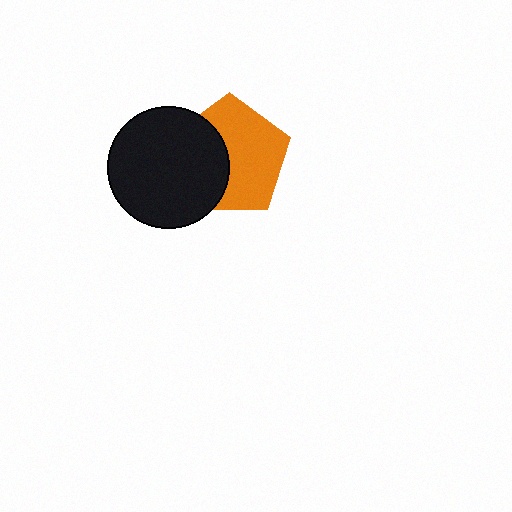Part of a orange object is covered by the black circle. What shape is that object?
It is a pentagon.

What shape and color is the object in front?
The object in front is a black circle.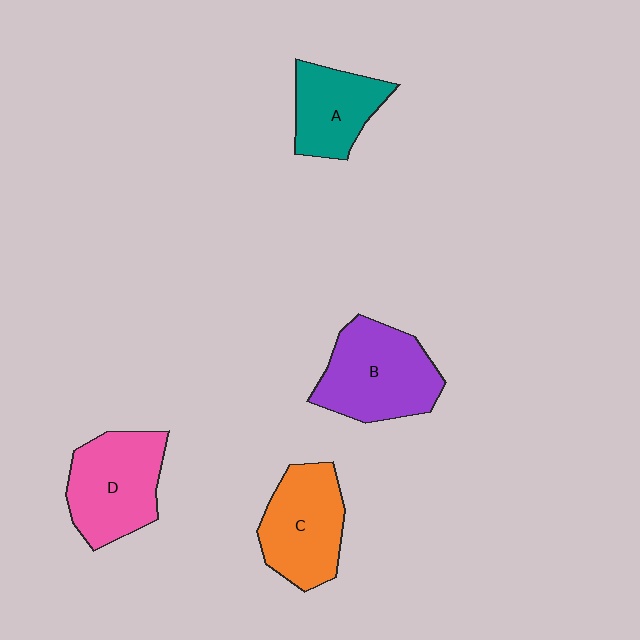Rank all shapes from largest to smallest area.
From largest to smallest: B (purple), D (pink), C (orange), A (teal).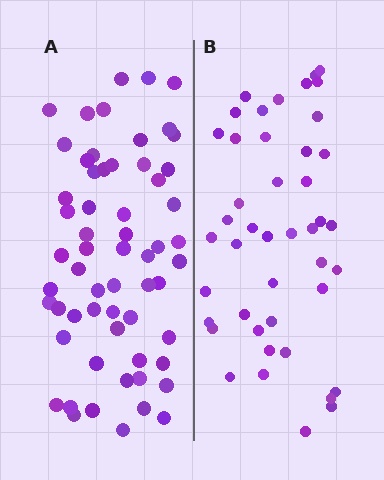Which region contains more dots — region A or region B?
Region A (the left region) has more dots.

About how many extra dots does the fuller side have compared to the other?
Region A has approximately 15 more dots than region B.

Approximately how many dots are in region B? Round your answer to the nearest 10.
About 40 dots. (The exact count is 44, which rounds to 40.)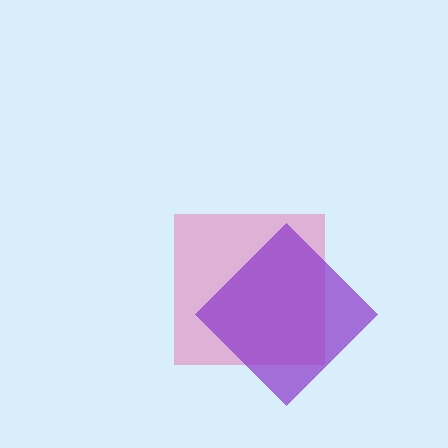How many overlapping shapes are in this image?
There are 2 overlapping shapes in the image.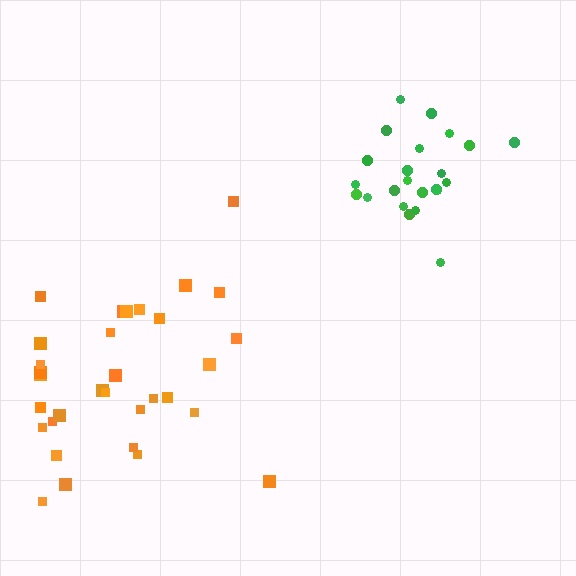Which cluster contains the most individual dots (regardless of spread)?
Orange (32).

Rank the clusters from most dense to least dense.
green, orange.